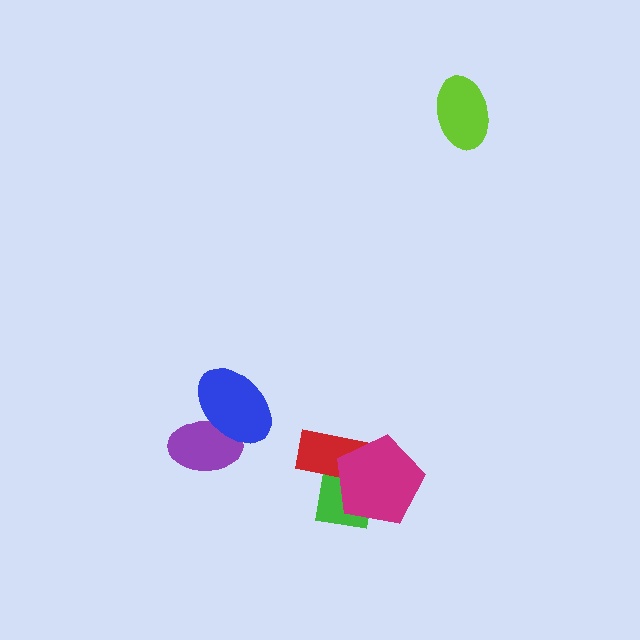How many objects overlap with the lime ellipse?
0 objects overlap with the lime ellipse.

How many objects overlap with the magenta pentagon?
2 objects overlap with the magenta pentagon.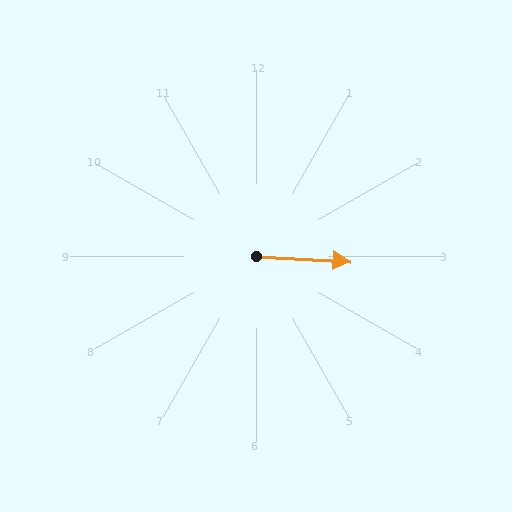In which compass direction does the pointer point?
East.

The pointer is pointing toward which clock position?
Roughly 3 o'clock.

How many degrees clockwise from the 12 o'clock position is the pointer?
Approximately 93 degrees.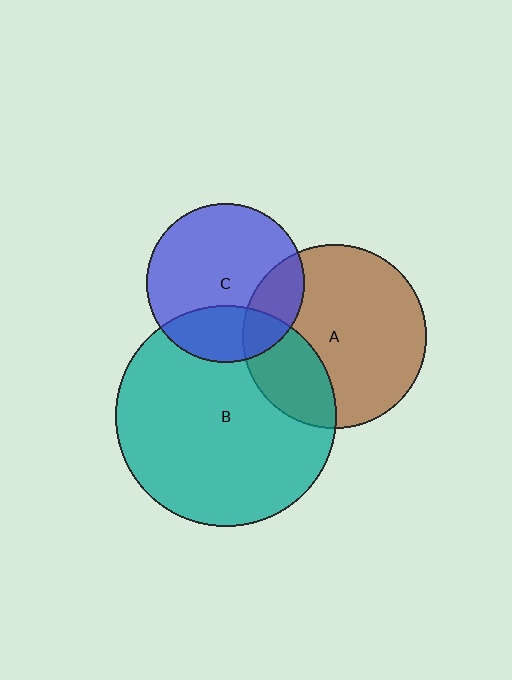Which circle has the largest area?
Circle B (teal).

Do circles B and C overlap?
Yes.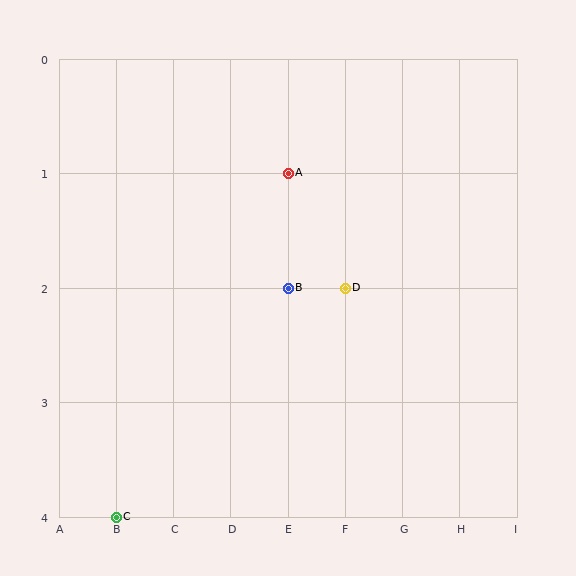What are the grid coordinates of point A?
Point A is at grid coordinates (E, 1).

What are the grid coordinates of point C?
Point C is at grid coordinates (B, 4).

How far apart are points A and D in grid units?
Points A and D are 1 column and 1 row apart (about 1.4 grid units diagonally).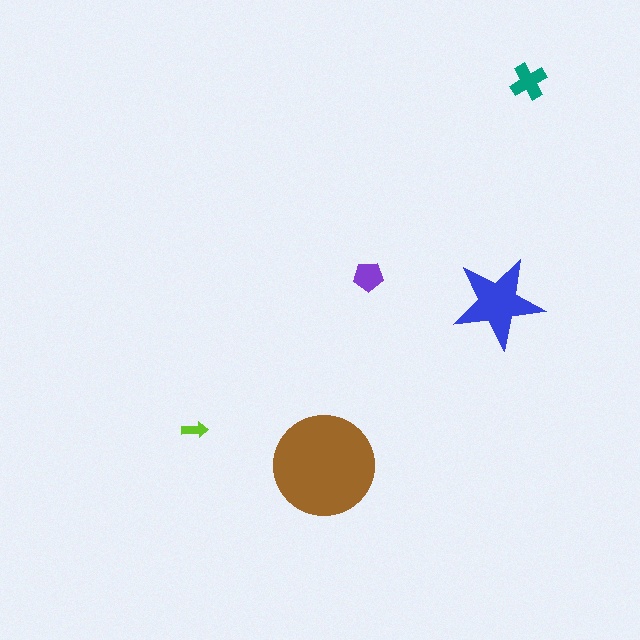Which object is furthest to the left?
The lime arrow is leftmost.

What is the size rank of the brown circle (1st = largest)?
1st.